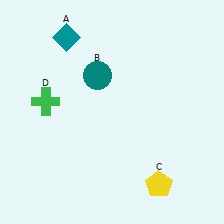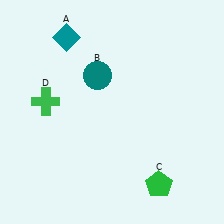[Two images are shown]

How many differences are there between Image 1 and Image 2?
There is 1 difference between the two images.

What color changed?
The pentagon (C) changed from yellow in Image 1 to green in Image 2.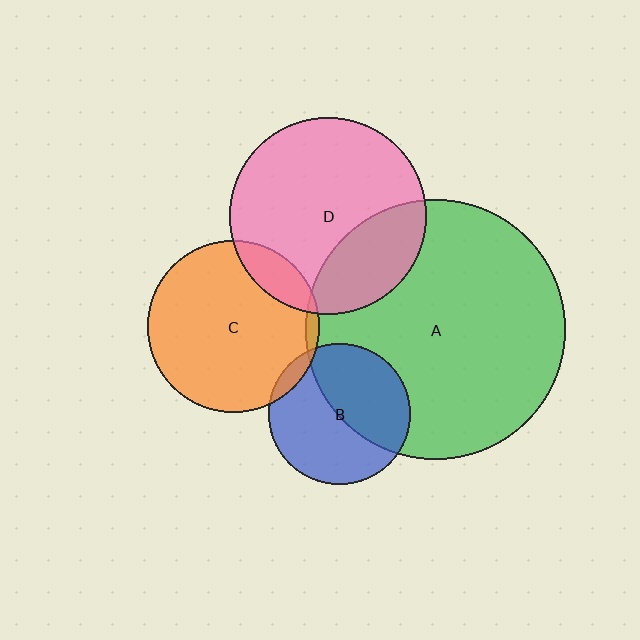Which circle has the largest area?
Circle A (green).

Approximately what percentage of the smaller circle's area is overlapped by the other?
Approximately 15%.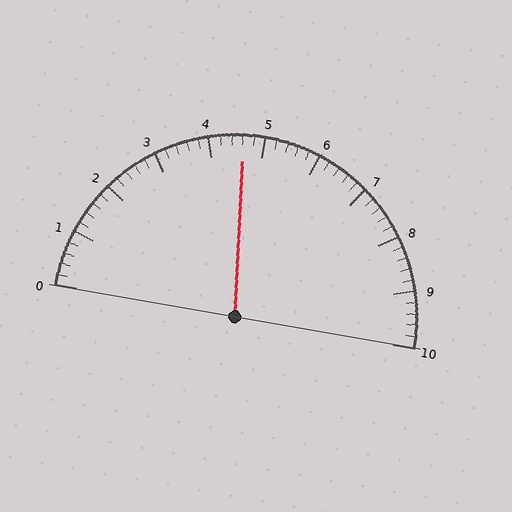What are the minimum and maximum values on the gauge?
The gauge ranges from 0 to 10.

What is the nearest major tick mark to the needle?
The nearest major tick mark is 5.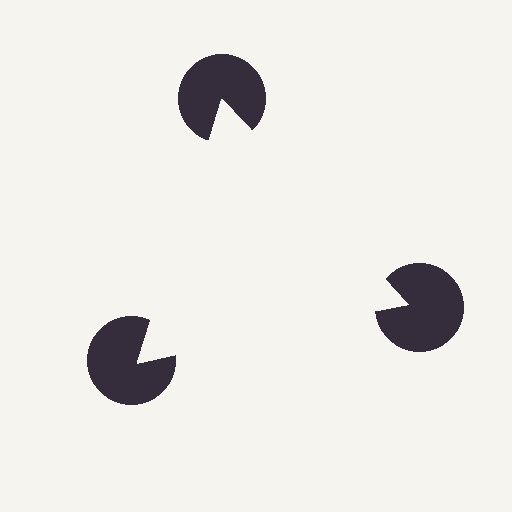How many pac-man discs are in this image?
There are 3 — one at each vertex of the illusory triangle.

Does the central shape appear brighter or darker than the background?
It typically appears slightly brighter than the background, even though no actual brightness change is drawn.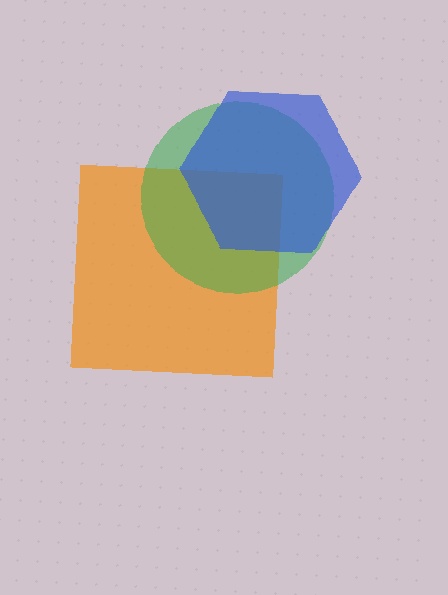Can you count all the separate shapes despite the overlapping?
Yes, there are 3 separate shapes.